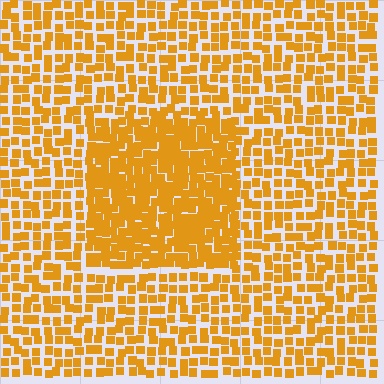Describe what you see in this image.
The image contains small orange elements arranged at two different densities. A rectangle-shaped region is visible where the elements are more densely packed than the surrounding area.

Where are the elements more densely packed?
The elements are more densely packed inside the rectangle boundary.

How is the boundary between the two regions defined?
The boundary is defined by a change in element density (approximately 1.8x ratio). All elements are the same color, size, and shape.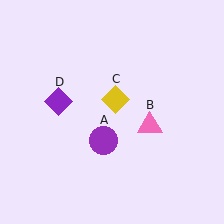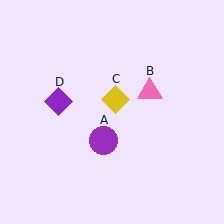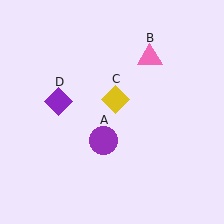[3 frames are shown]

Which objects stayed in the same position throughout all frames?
Purple circle (object A) and yellow diamond (object C) and purple diamond (object D) remained stationary.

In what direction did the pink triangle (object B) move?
The pink triangle (object B) moved up.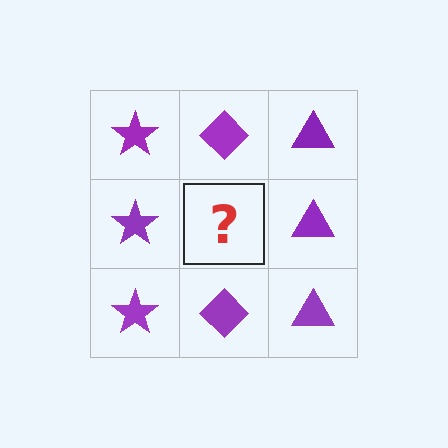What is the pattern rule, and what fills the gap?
The rule is that each column has a consistent shape. The gap should be filled with a purple diamond.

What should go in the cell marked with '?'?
The missing cell should contain a purple diamond.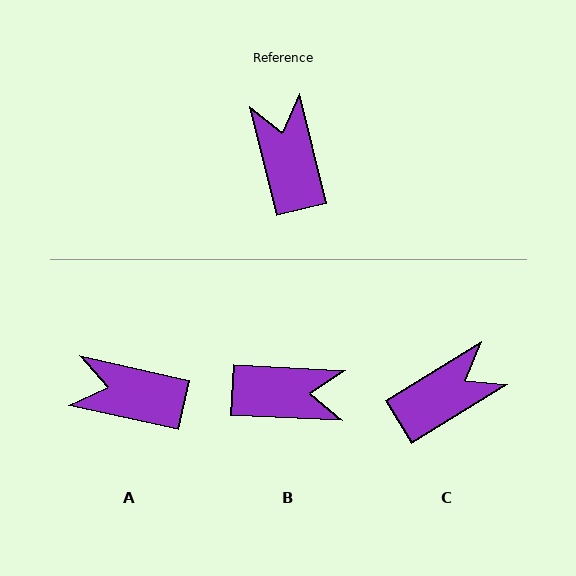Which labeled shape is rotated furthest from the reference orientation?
B, about 107 degrees away.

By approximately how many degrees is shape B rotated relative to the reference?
Approximately 107 degrees clockwise.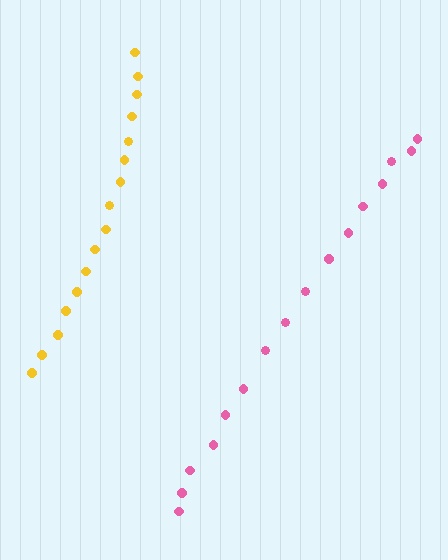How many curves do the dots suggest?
There are 2 distinct paths.